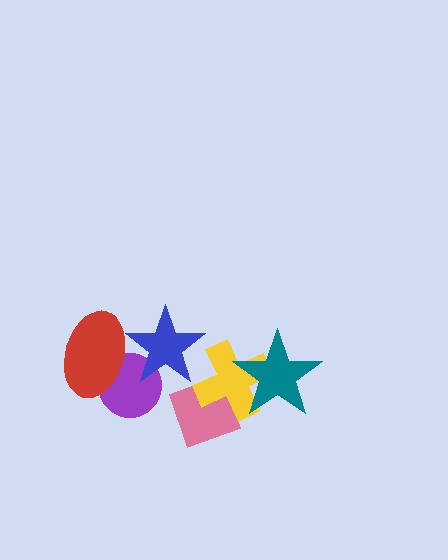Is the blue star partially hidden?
Yes, it is partially covered by another shape.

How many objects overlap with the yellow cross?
2 objects overlap with the yellow cross.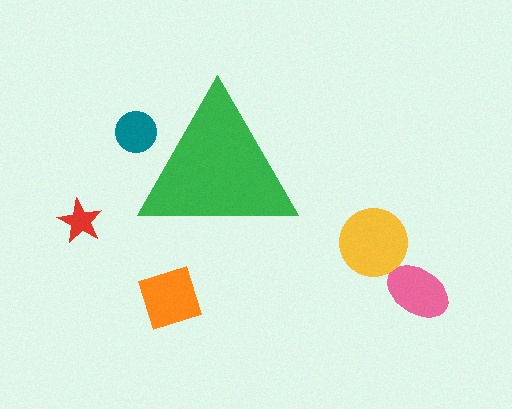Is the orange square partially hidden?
No, the orange square is fully visible.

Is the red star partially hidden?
No, the red star is fully visible.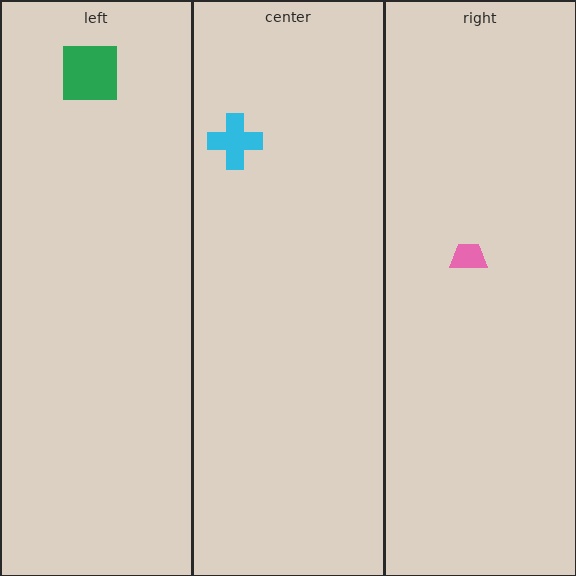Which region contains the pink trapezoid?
The right region.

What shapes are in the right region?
The pink trapezoid.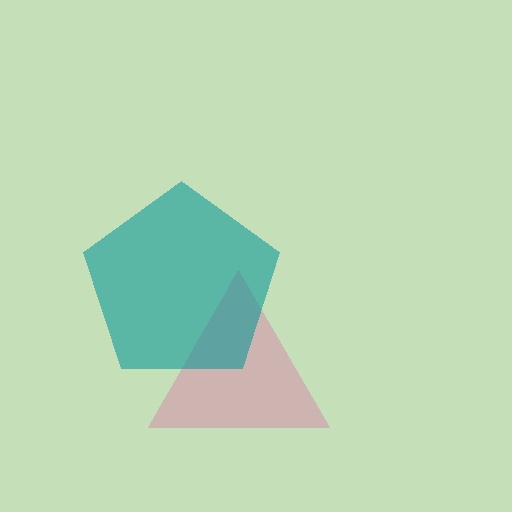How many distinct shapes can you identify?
There are 2 distinct shapes: a pink triangle, a teal pentagon.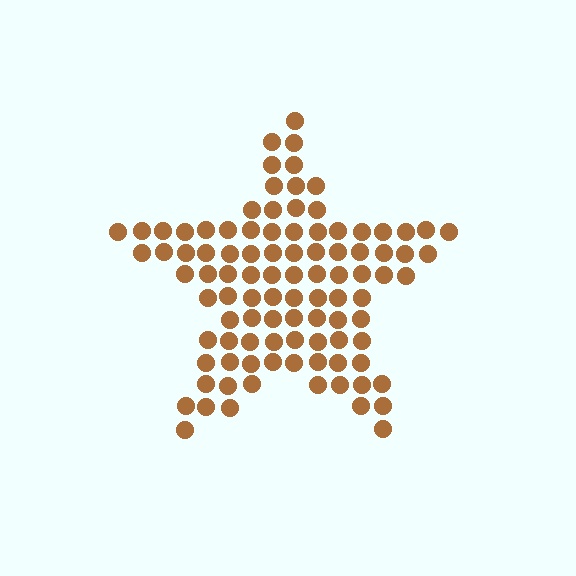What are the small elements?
The small elements are circles.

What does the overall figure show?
The overall figure shows a star.